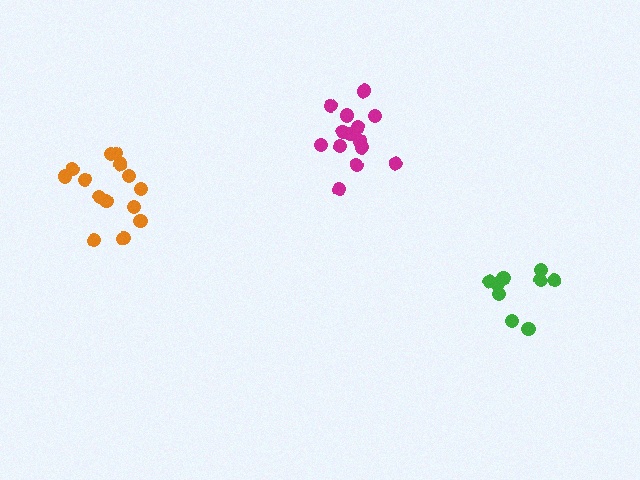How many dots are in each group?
Group 1: 9 dots, Group 2: 14 dots, Group 3: 14 dots (37 total).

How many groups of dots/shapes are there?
There are 3 groups.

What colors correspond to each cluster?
The clusters are colored: green, magenta, orange.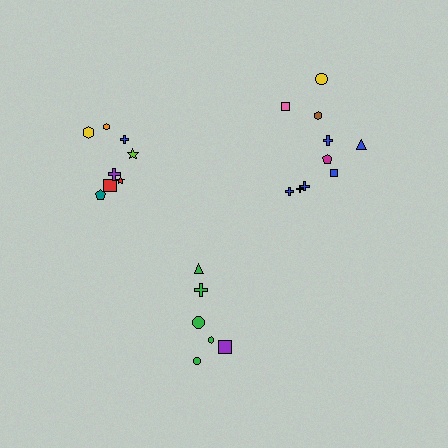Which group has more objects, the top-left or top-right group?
The top-right group.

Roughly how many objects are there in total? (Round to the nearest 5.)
Roughly 25 objects in total.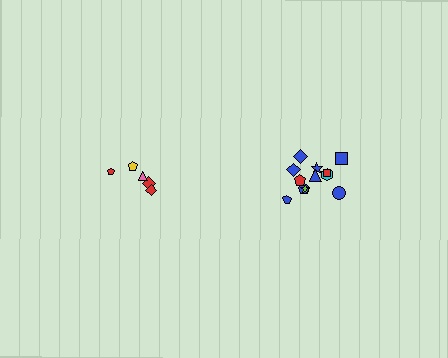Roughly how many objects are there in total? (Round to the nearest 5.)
Roughly 15 objects in total.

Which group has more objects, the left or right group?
The right group.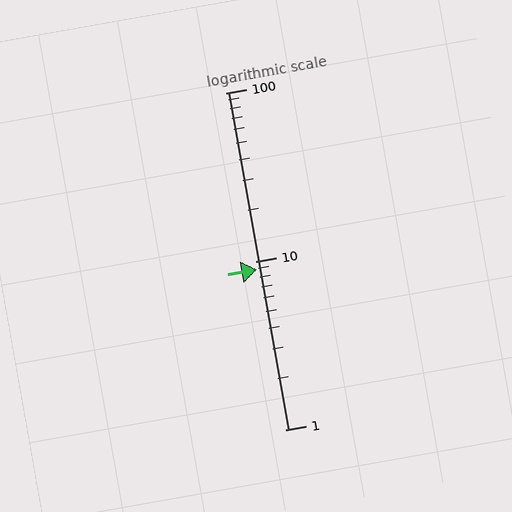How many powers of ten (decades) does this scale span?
The scale spans 2 decades, from 1 to 100.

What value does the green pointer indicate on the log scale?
The pointer indicates approximately 8.9.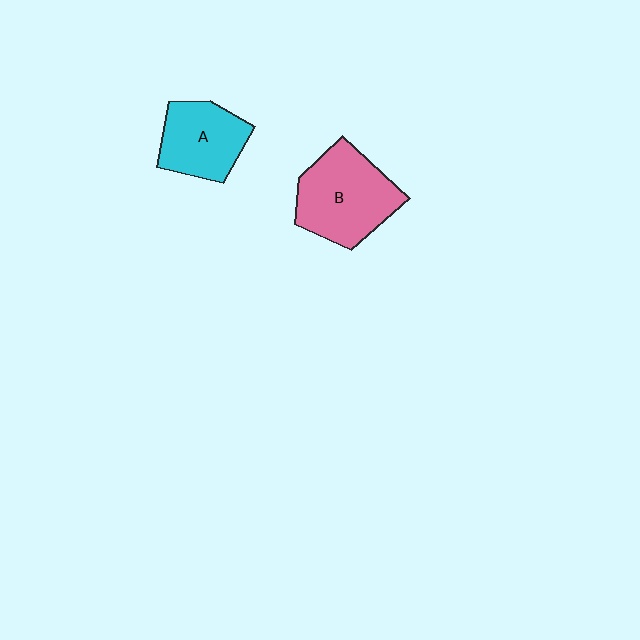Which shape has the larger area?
Shape B (pink).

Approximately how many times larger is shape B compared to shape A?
Approximately 1.4 times.